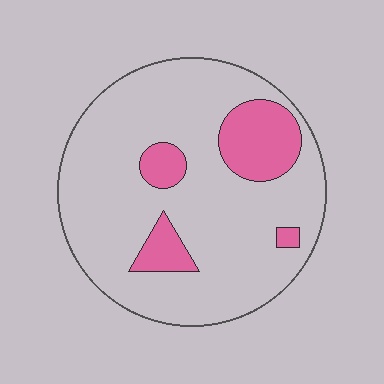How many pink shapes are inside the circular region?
4.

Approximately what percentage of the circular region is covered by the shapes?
Approximately 15%.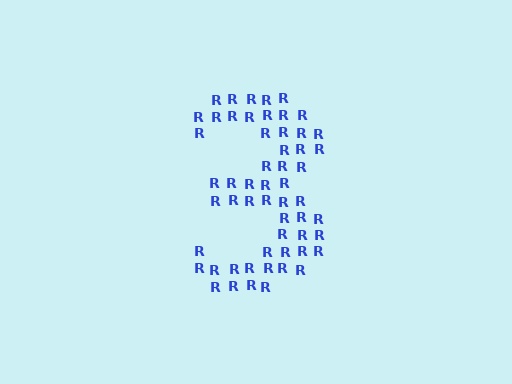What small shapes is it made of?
It is made of small letter R's.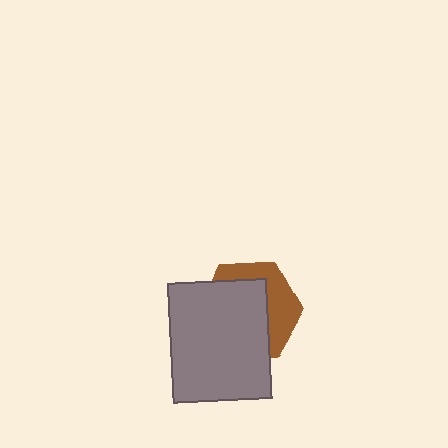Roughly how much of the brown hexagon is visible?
A small part of it is visible (roughly 38%).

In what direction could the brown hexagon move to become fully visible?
The brown hexagon could move toward the upper-right. That would shift it out from behind the gray rectangle entirely.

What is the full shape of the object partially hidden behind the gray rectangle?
The partially hidden object is a brown hexagon.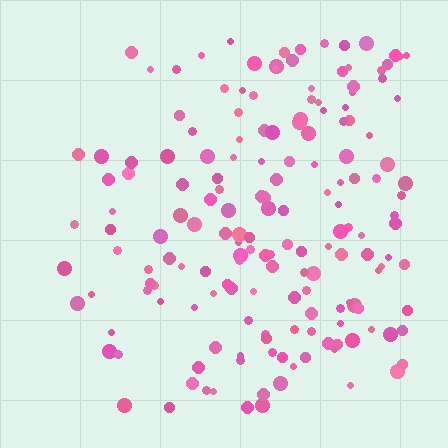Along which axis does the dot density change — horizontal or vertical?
Horizontal.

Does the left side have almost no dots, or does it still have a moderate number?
Still a moderate number, just noticeably fewer than the right.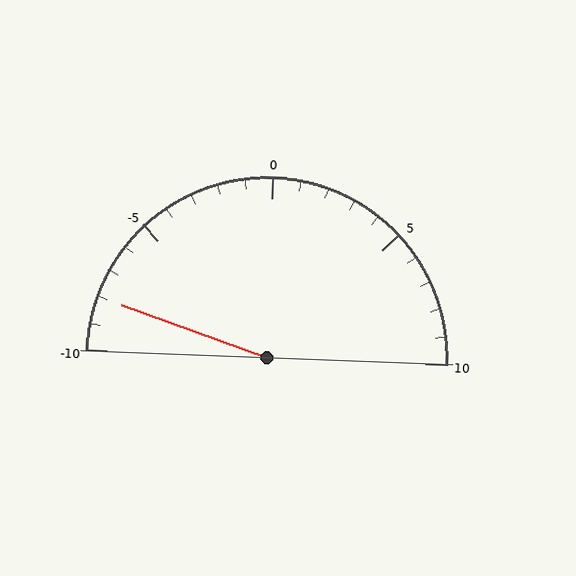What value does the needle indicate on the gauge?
The needle indicates approximately -8.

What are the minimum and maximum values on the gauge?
The gauge ranges from -10 to 10.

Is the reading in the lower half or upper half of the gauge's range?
The reading is in the lower half of the range (-10 to 10).